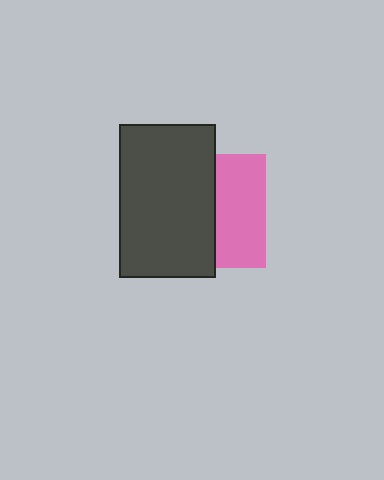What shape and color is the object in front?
The object in front is a dark gray rectangle.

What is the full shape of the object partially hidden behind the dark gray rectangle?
The partially hidden object is a pink square.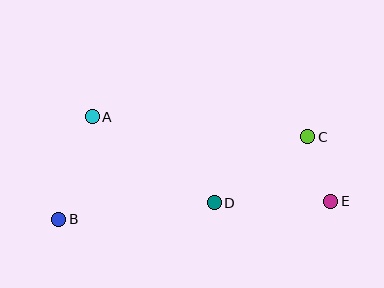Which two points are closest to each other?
Points C and E are closest to each other.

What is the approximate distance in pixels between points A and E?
The distance between A and E is approximately 253 pixels.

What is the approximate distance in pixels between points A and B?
The distance between A and B is approximately 108 pixels.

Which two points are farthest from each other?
Points B and E are farthest from each other.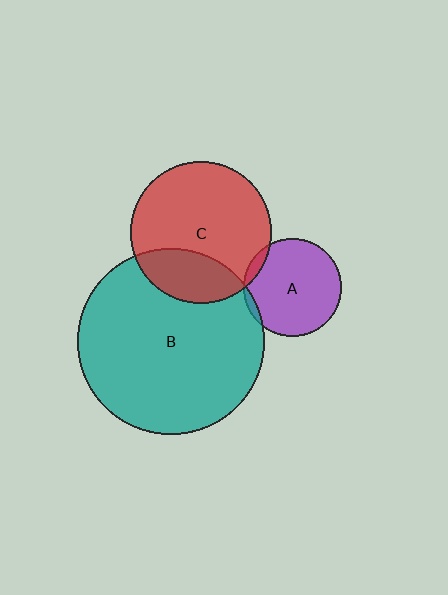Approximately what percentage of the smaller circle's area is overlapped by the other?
Approximately 5%.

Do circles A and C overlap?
Yes.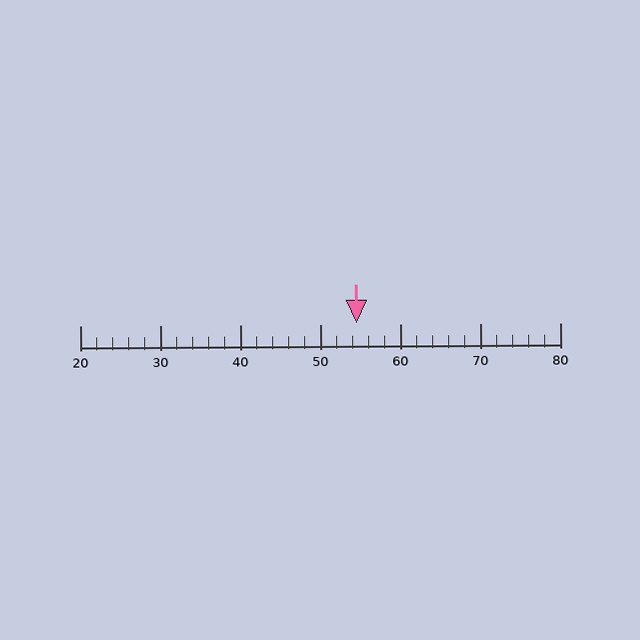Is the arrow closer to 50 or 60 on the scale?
The arrow is closer to 50.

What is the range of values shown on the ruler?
The ruler shows values from 20 to 80.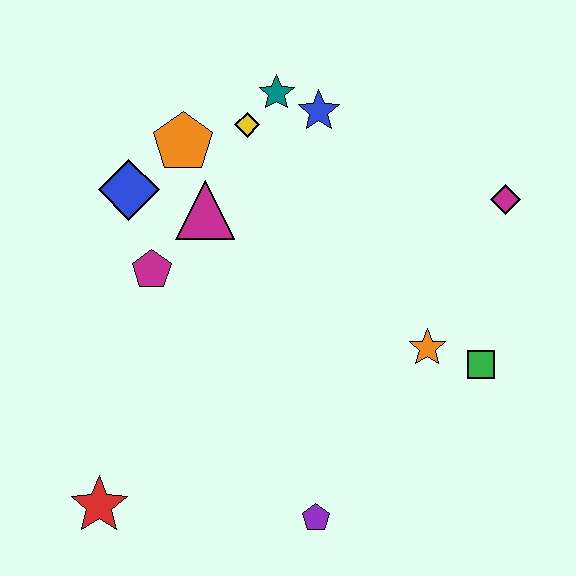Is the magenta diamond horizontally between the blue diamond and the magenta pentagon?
No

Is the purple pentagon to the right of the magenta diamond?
No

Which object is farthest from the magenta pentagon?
The magenta diamond is farthest from the magenta pentagon.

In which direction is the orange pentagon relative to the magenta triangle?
The orange pentagon is above the magenta triangle.